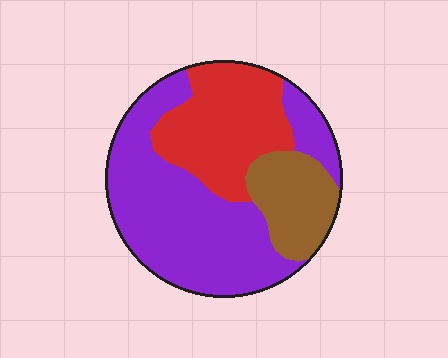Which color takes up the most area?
Purple, at roughly 55%.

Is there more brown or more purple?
Purple.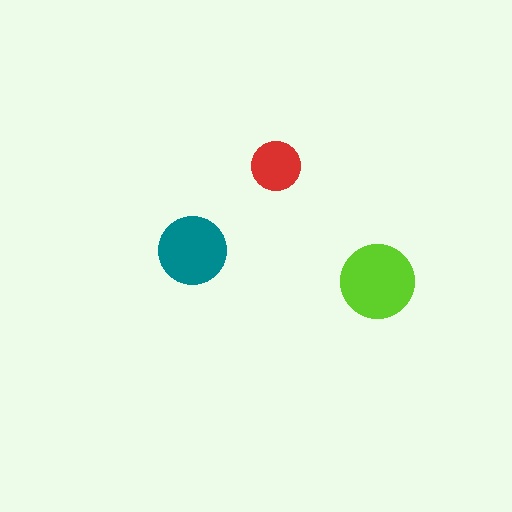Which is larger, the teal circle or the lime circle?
The lime one.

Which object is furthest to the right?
The lime circle is rightmost.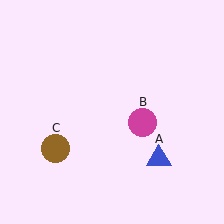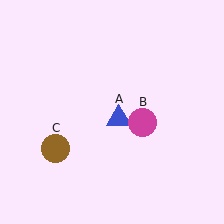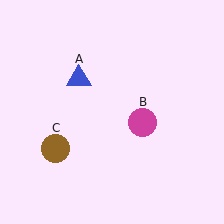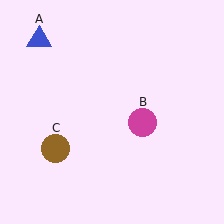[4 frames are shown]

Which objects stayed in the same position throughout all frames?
Magenta circle (object B) and brown circle (object C) remained stationary.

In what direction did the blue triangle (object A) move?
The blue triangle (object A) moved up and to the left.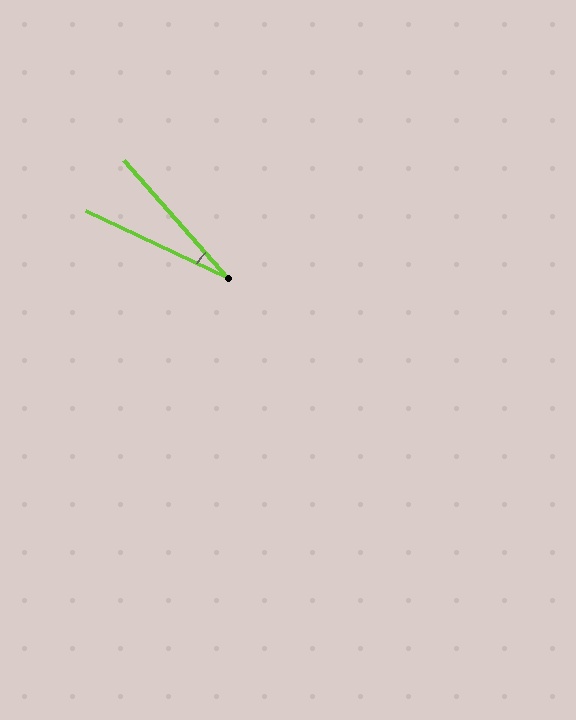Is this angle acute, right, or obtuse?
It is acute.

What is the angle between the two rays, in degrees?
Approximately 23 degrees.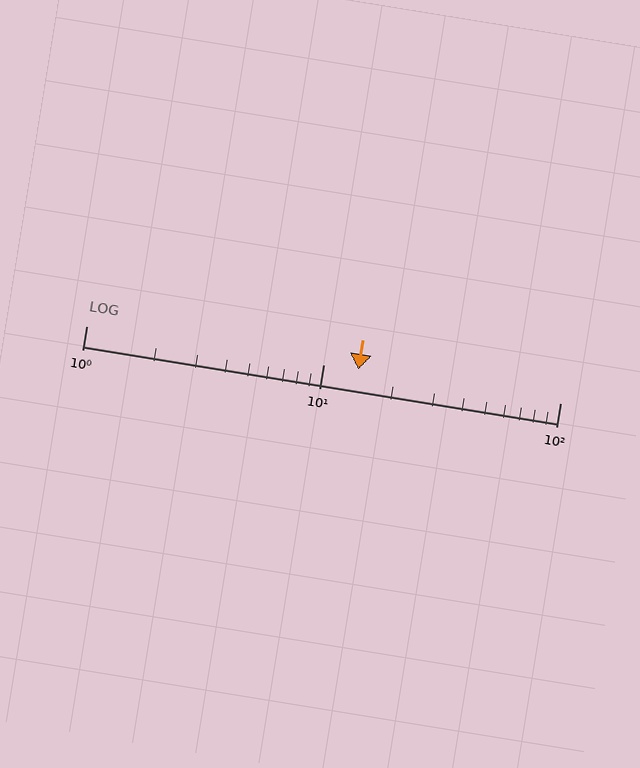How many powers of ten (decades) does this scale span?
The scale spans 2 decades, from 1 to 100.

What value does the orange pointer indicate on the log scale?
The pointer indicates approximately 14.